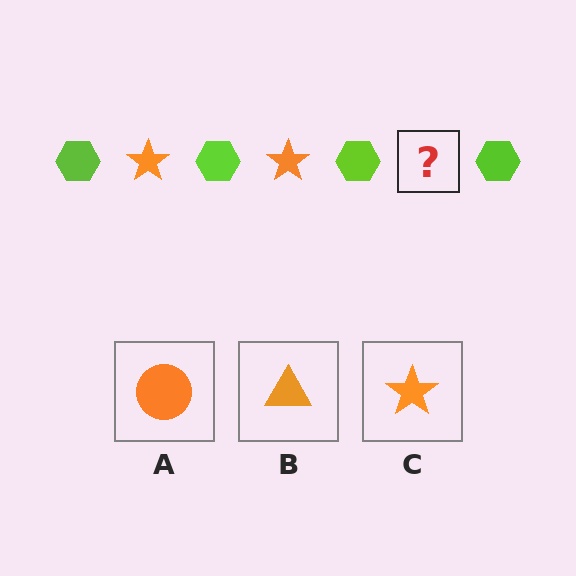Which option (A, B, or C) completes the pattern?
C.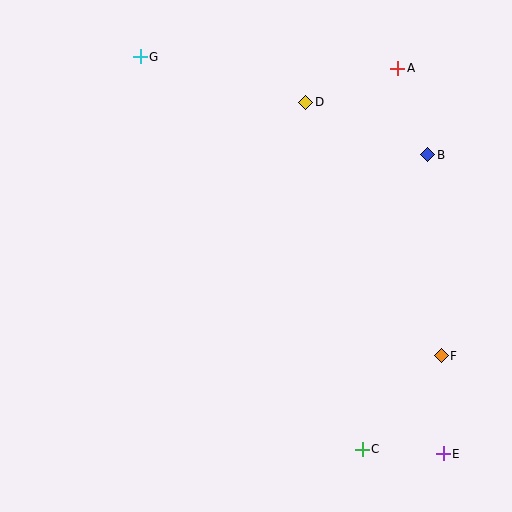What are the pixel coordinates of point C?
Point C is at (362, 449).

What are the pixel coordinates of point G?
Point G is at (140, 57).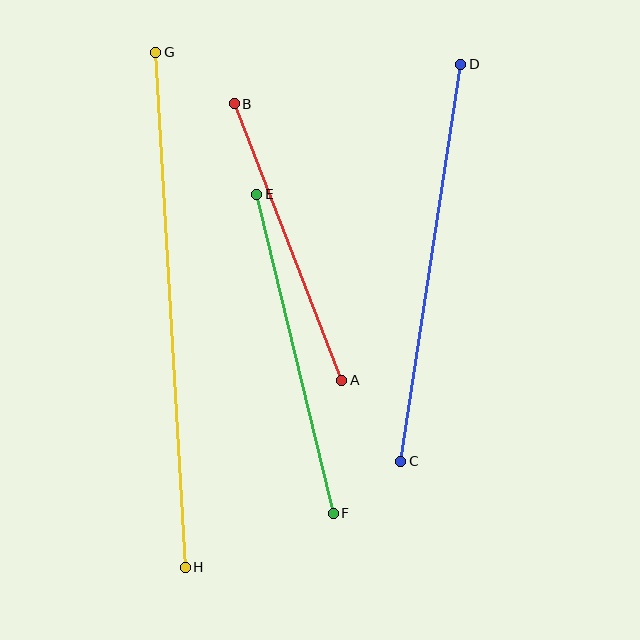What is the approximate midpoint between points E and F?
The midpoint is at approximately (295, 354) pixels.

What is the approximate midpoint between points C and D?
The midpoint is at approximately (431, 263) pixels.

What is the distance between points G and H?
The distance is approximately 516 pixels.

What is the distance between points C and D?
The distance is approximately 401 pixels.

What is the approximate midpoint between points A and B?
The midpoint is at approximately (288, 242) pixels.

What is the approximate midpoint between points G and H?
The midpoint is at approximately (170, 310) pixels.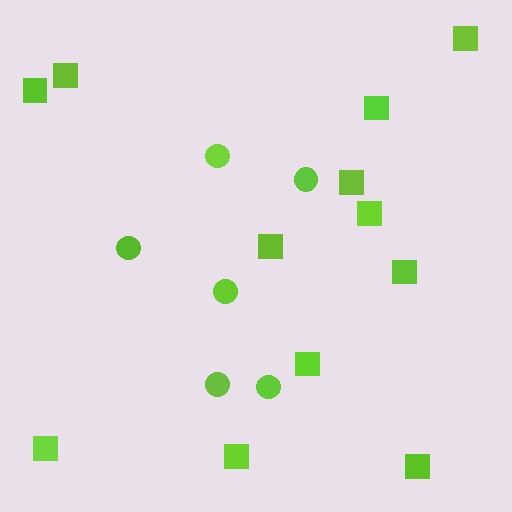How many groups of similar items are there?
There are 2 groups: one group of squares (12) and one group of circles (6).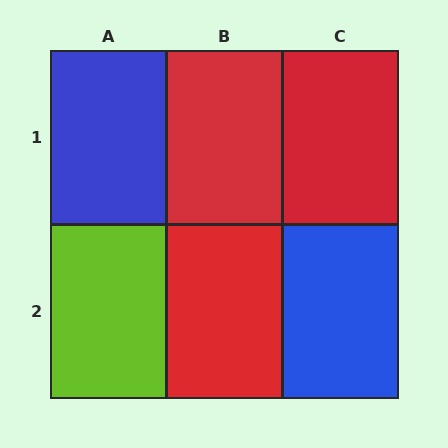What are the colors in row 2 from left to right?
Lime, red, blue.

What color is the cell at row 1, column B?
Red.